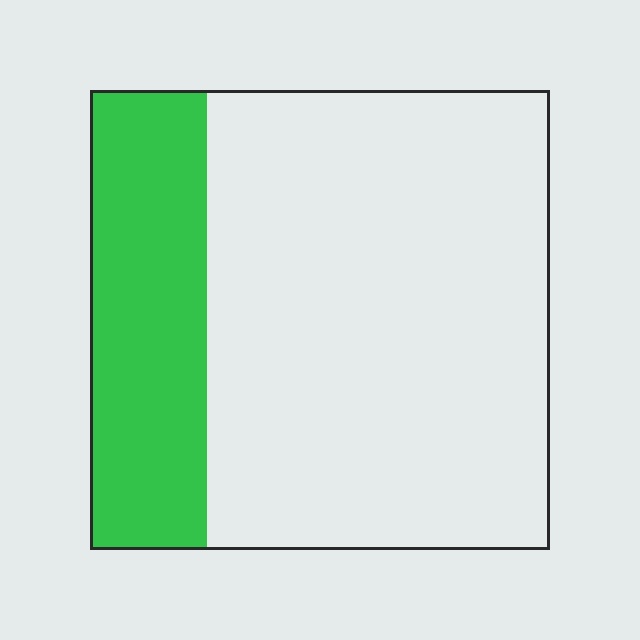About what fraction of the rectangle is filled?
About one quarter (1/4).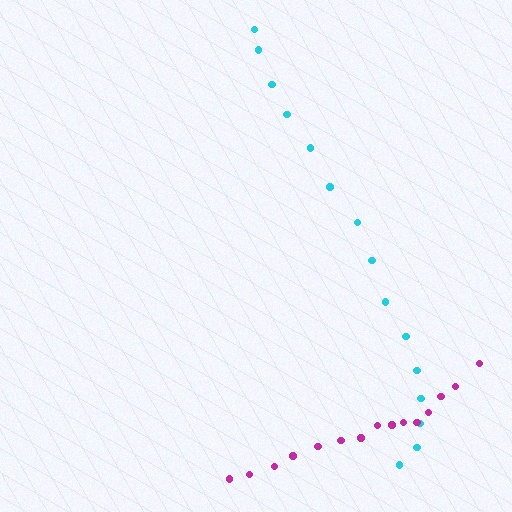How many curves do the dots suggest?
There are 2 distinct paths.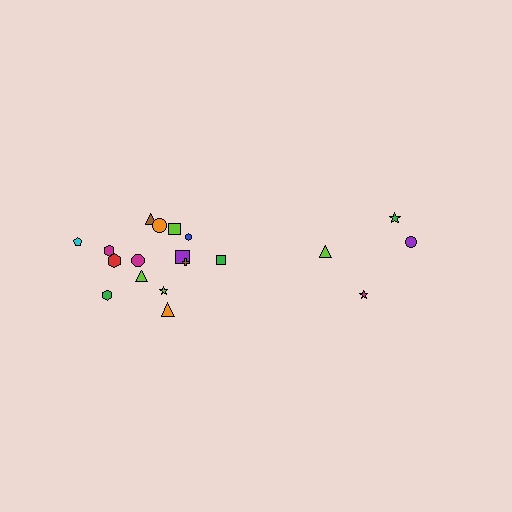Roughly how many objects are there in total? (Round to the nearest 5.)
Roughly 20 objects in total.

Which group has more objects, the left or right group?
The left group.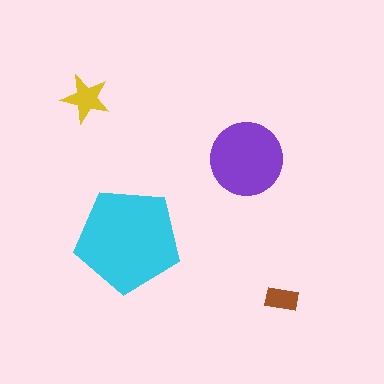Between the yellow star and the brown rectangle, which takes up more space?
The yellow star.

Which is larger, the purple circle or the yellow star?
The purple circle.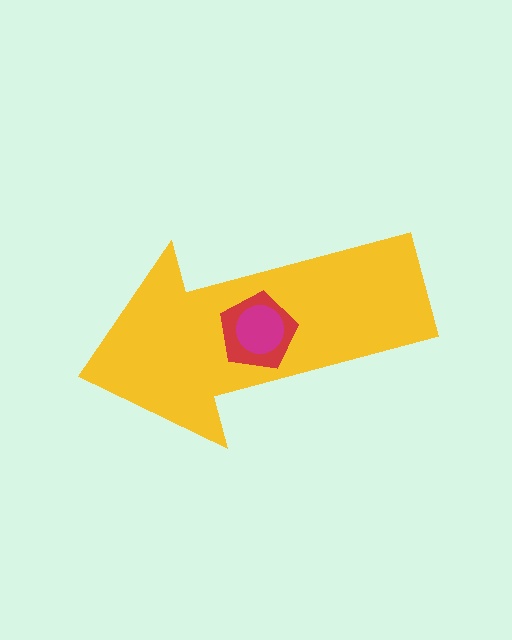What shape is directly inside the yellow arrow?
The red pentagon.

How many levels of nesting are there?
3.